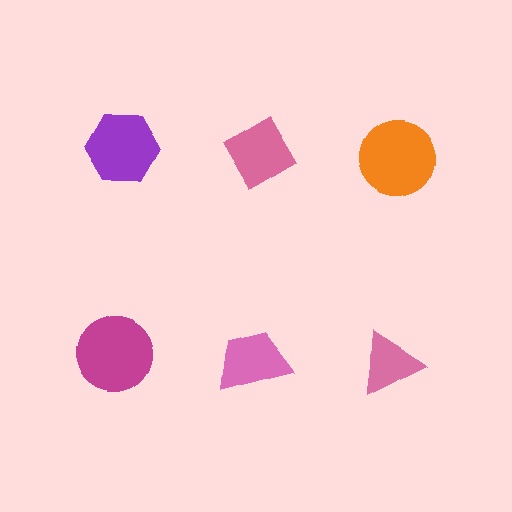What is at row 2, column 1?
A magenta circle.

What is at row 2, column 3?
A pink triangle.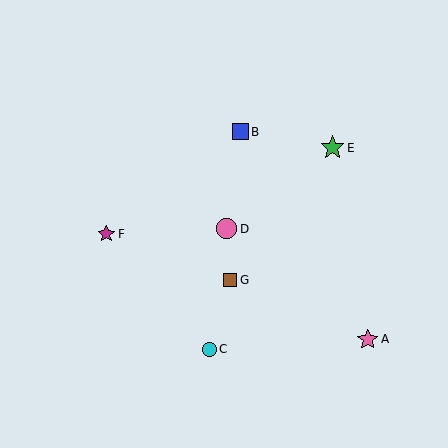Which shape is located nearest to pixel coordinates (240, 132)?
The blue square (labeled B) at (241, 132) is nearest to that location.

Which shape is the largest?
The green star (labeled E) is the largest.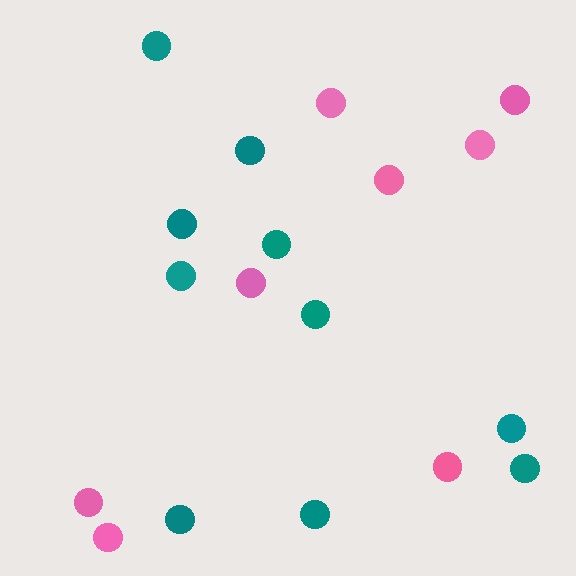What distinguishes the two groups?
There are 2 groups: one group of pink circles (8) and one group of teal circles (10).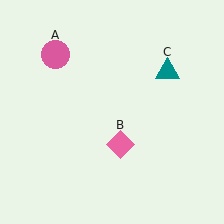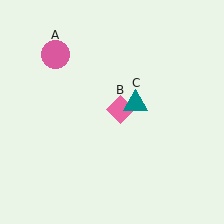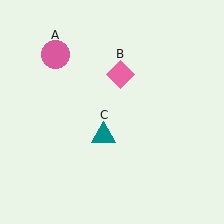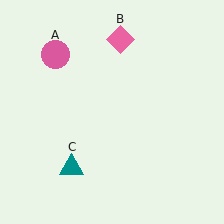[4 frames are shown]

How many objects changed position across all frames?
2 objects changed position: pink diamond (object B), teal triangle (object C).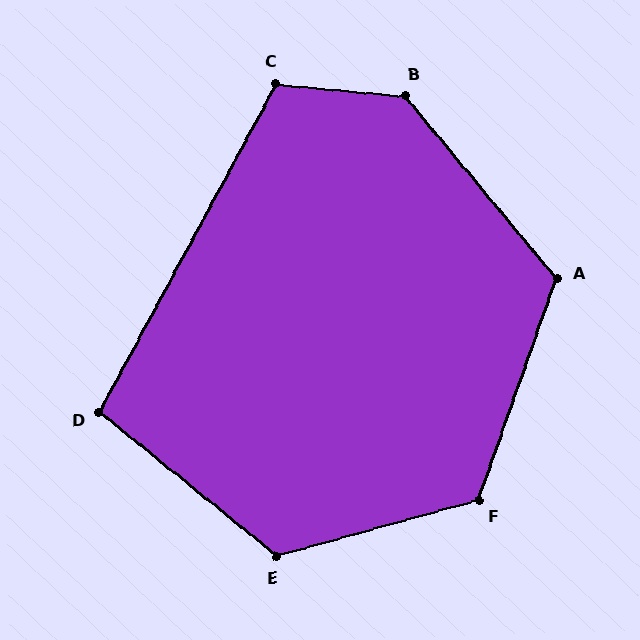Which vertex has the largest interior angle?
B, at approximately 135 degrees.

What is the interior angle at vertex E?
Approximately 126 degrees (obtuse).